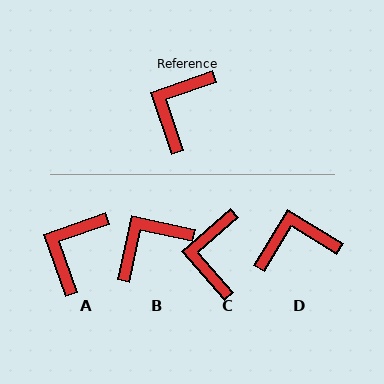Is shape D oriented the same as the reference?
No, it is off by about 50 degrees.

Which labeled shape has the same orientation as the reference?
A.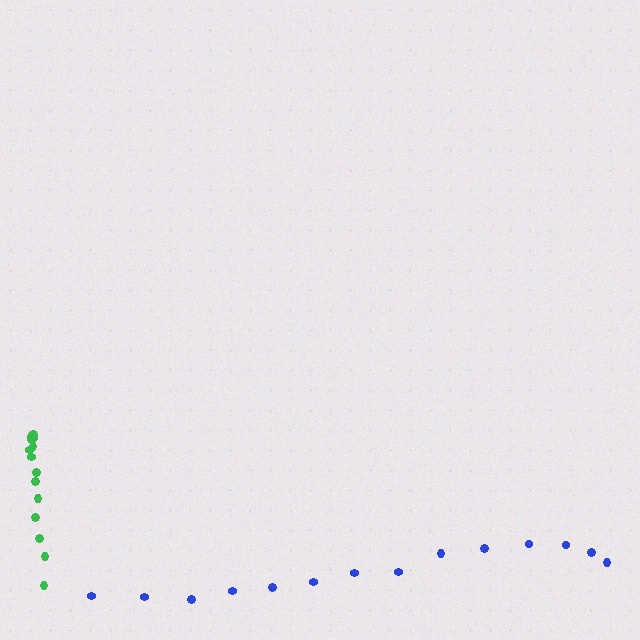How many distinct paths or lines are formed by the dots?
There are 2 distinct paths.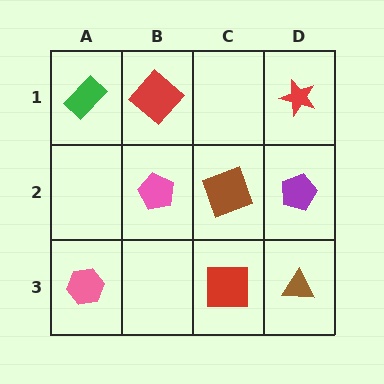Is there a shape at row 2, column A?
No, that cell is empty.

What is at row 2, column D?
A purple pentagon.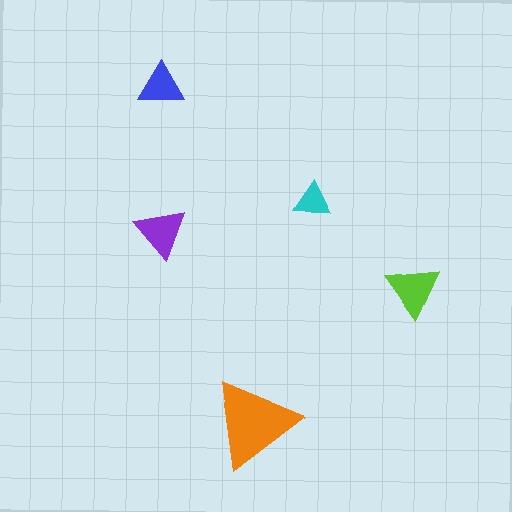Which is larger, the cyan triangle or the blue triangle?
The blue one.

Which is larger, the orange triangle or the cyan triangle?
The orange one.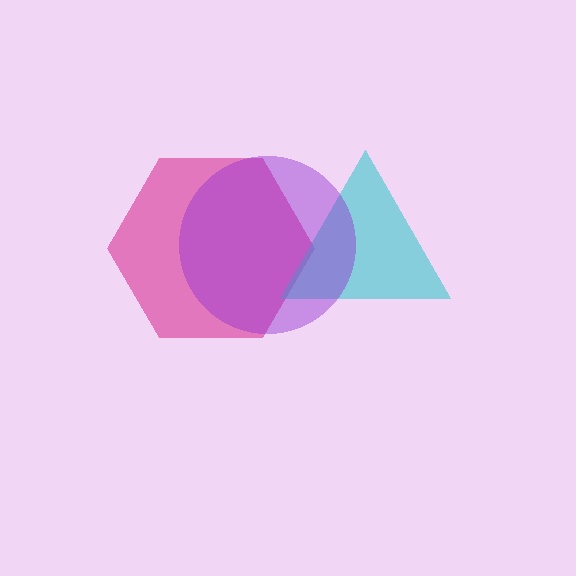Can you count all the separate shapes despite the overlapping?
Yes, there are 3 separate shapes.